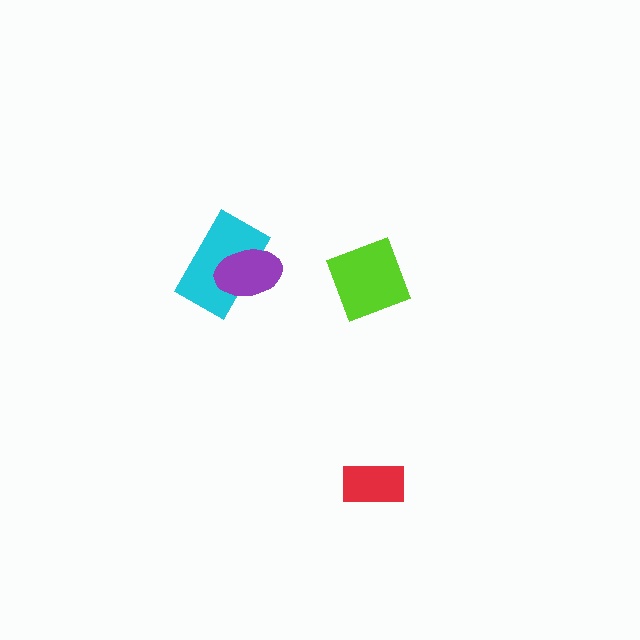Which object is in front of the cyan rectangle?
The purple ellipse is in front of the cyan rectangle.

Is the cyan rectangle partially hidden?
Yes, it is partially covered by another shape.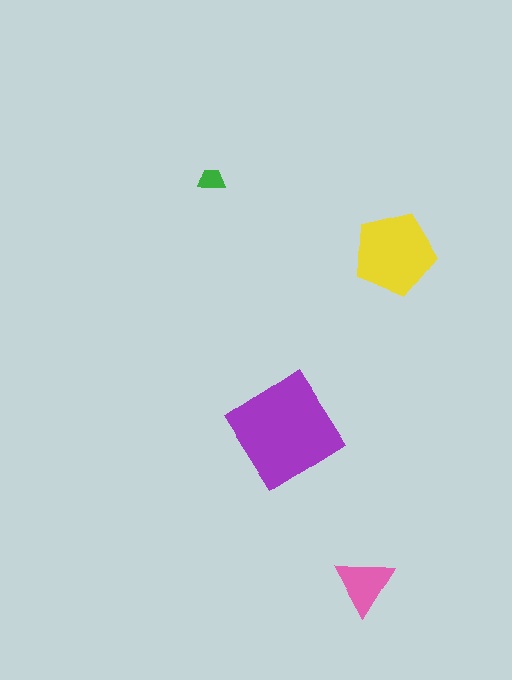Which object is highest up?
The green trapezoid is topmost.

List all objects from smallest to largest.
The green trapezoid, the pink triangle, the yellow pentagon, the purple diamond.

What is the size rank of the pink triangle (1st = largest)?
3rd.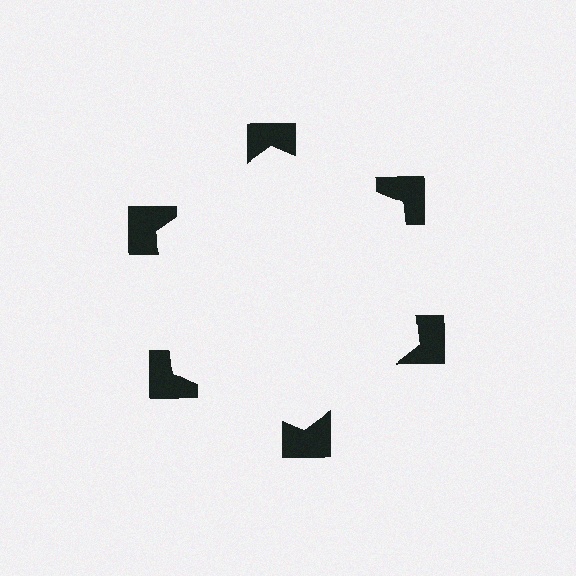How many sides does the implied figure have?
6 sides.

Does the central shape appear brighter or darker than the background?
It typically appears slightly brighter than the background, even though no actual brightness change is drawn.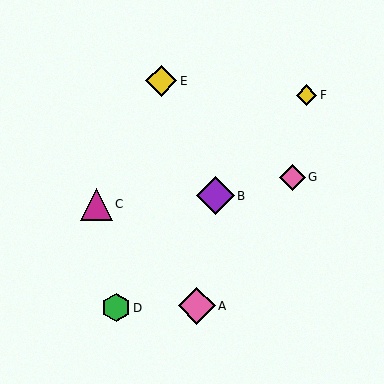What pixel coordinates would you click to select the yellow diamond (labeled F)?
Click at (307, 95) to select the yellow diamond F.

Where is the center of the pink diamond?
The center of the pink diamond is at (292, 177).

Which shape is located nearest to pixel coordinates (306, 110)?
The yellow diamond (labeled F) at (307, 95) is nearest to that location.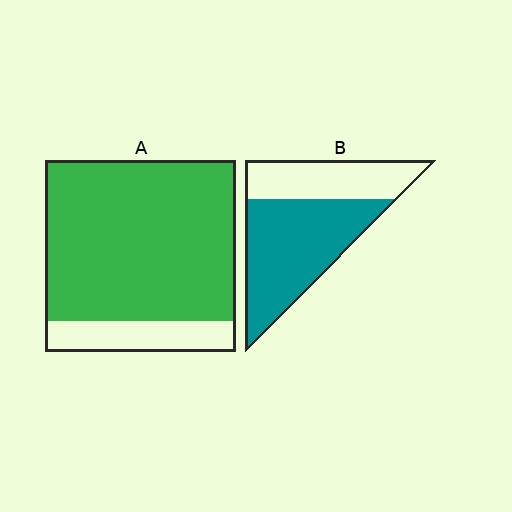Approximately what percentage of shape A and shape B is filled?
A is approximately 85% and B is approximately 65%.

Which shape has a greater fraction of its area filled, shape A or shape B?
Shape A.